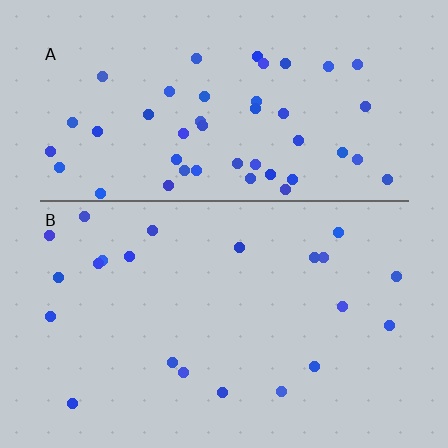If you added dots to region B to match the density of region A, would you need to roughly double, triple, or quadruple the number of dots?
Approximately double.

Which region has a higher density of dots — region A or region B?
A (the top).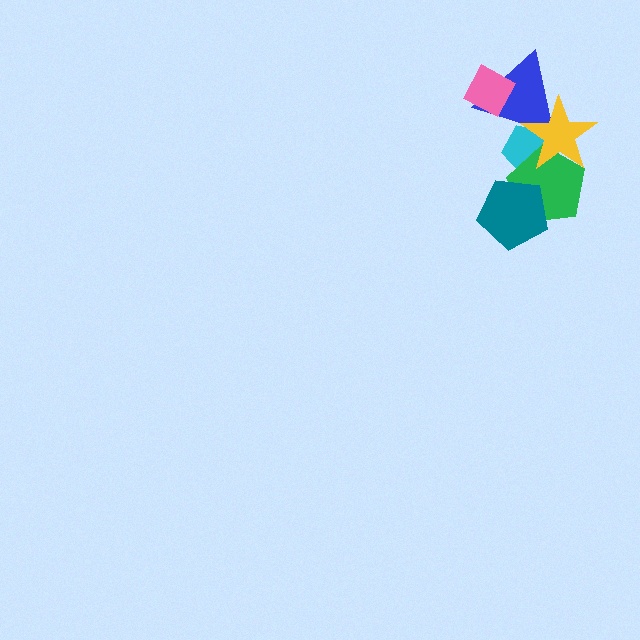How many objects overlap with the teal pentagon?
1 object overlaps with the teal pentagon.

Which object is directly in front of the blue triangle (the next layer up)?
The yellow star is directly in front of the blue triangle.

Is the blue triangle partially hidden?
Yes, it is partially covered by another shape.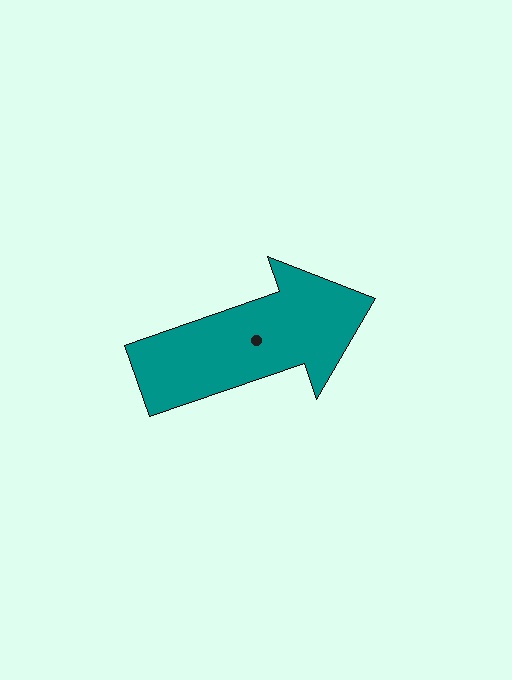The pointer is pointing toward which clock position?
Roughly 2 o'clock.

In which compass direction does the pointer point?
East.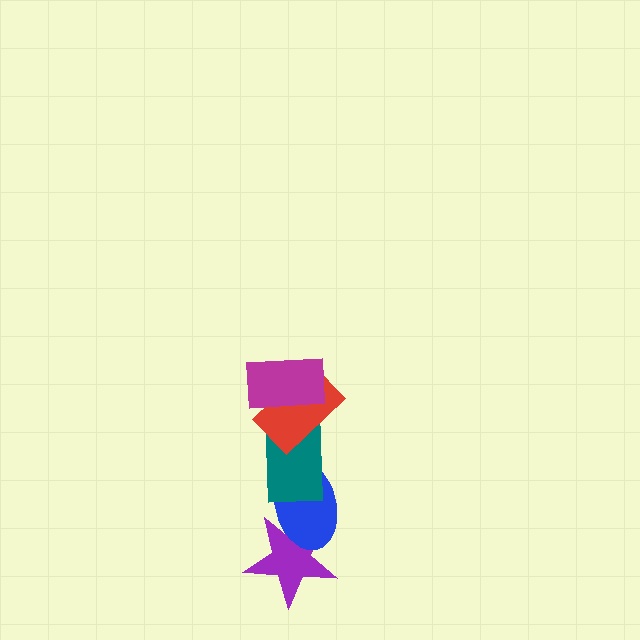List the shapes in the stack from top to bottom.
From top to bottom: the magenta rectangle, the red rectangle, the teal rectangle, the blue ellipse, the purple star.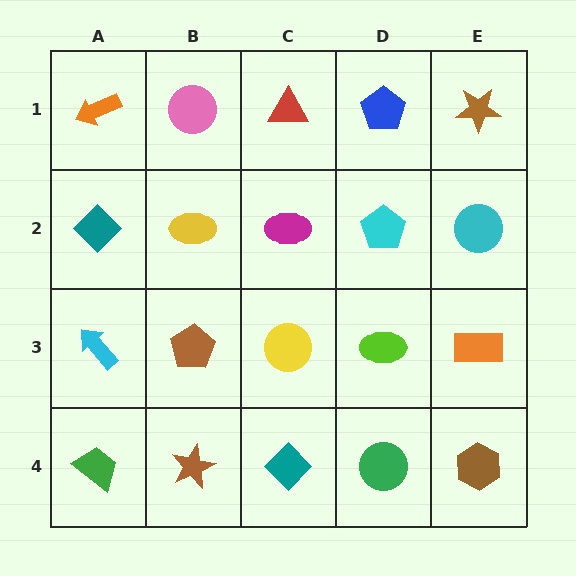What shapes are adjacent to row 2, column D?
A blue pentagon (row 1, column D), a lime ellipse (row 3, column D), a magenta ellipse (row 2, column C), a cyan circle (row 2, column E).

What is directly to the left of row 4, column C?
A brown star.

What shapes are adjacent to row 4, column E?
An orange rectangle (row 3, column E), a green circle (row 4, column D).